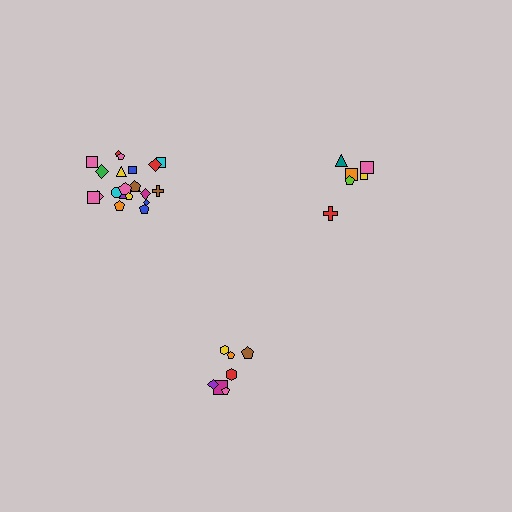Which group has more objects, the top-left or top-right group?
The top-left group.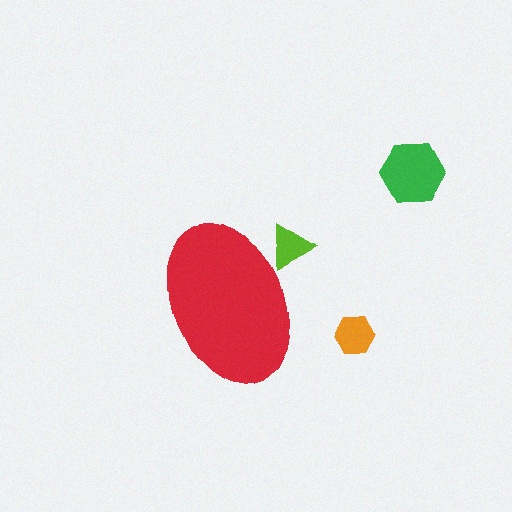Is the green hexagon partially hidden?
No, the green hexagon is fully visible.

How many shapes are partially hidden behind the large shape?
1 shape is partially hidden.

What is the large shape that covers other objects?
A red ellipse.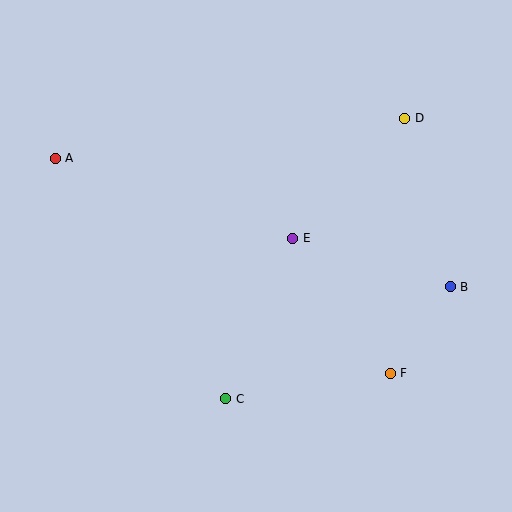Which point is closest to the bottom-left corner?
Point C is closest to the bottom-left corner.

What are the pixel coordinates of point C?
Point C is at (226, 399).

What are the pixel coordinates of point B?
Point B is at (450, 287).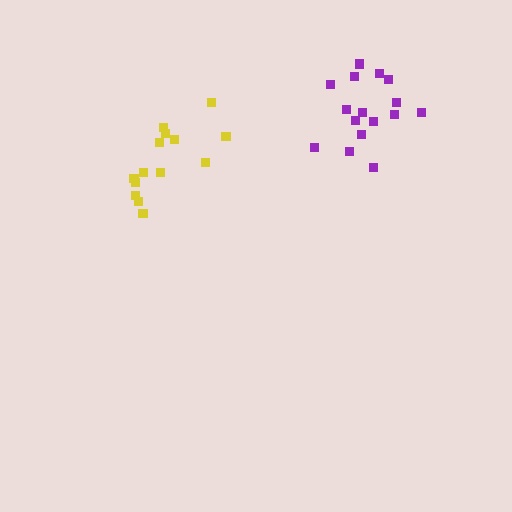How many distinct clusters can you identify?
There are 2 distinct clusters.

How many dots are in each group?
Group 1: 17 dots, Group 2: 14 dots (31 total).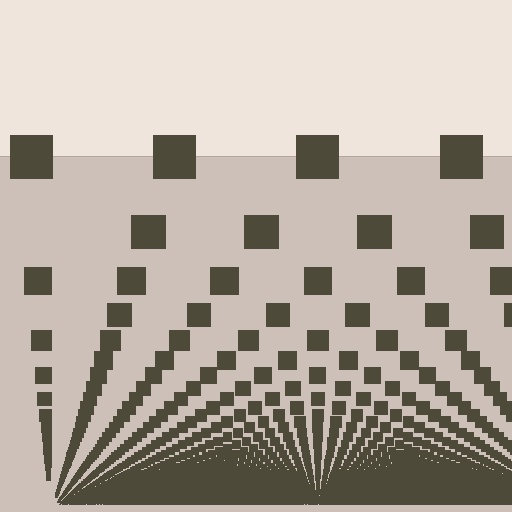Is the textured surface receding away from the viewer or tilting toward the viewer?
The surface appears to tilt toward the viewer. Texture elements get larger and sparser toward the top.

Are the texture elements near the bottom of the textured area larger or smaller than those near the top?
Smaller. The gradient is inverted — elements near the bottom are smaller and denser.